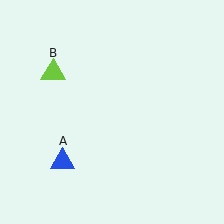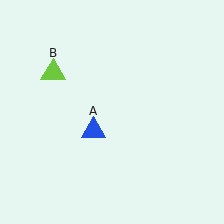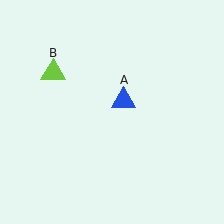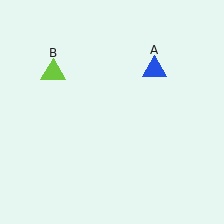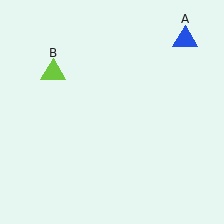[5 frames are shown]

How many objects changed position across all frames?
1 object changed position: blue triangle (object A).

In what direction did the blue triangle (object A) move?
The blue triangle (object A) moved up and to the right.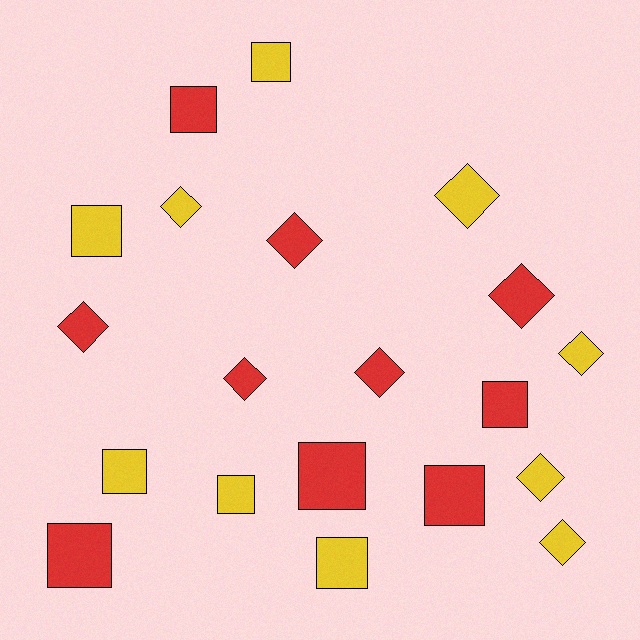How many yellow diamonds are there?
There are 5 yellow diamonds.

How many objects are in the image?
There are 20 objects.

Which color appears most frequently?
Yellow, with 10 objects.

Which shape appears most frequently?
Diamond, with 10 objects.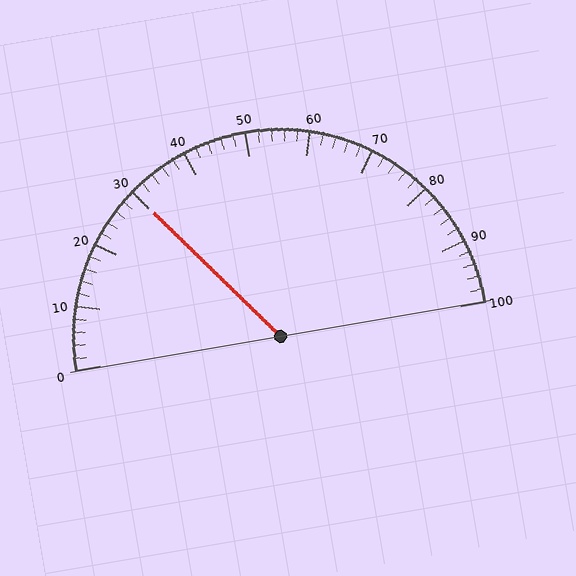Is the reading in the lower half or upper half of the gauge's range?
The reading is in the lower half of the range (0 to 100).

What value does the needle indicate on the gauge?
The needle indicates approximately 30.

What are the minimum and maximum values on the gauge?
The gauge ranges from 0 to 100.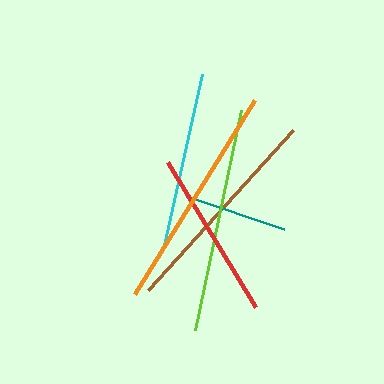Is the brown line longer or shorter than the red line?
The brown line is longer than the red line.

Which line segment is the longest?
The orange line is the longest at approximately 228 pixels.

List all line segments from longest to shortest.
From longest to shortest: orange, lime, brown, cyan, red, teal.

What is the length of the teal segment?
The teal segment is approximately 103 pixels long.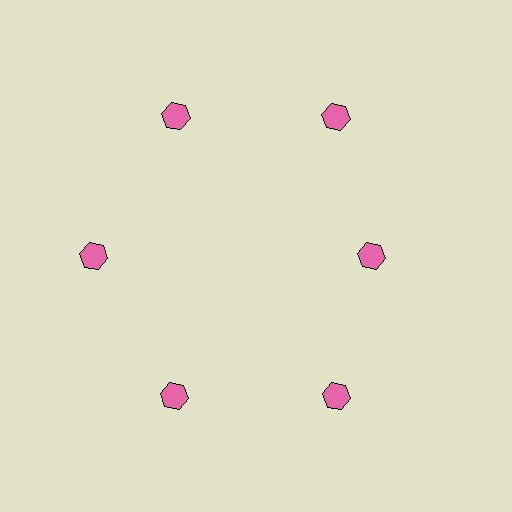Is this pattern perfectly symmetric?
No. The 6 pink hexagons are arranged in a ring, but one element near the 3 o'clock position is pulled inward toward the center, breaking the 6-fold rotational symmetry.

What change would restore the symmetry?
The symmetry would be restored by moving it outward, back onto the ring so that all 6 hexagons sit at equal angles and equal distance from the center.